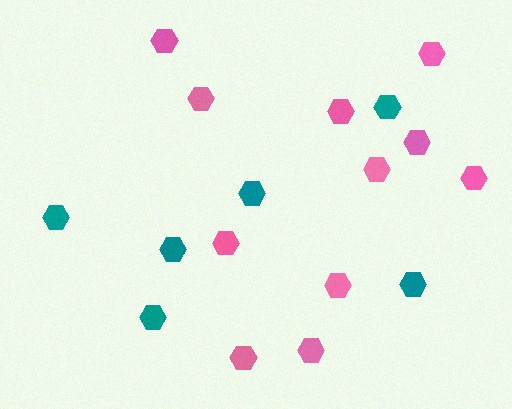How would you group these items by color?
There are 2 groups: one group of teal hexagons (6) and one group of pink hexagons (11).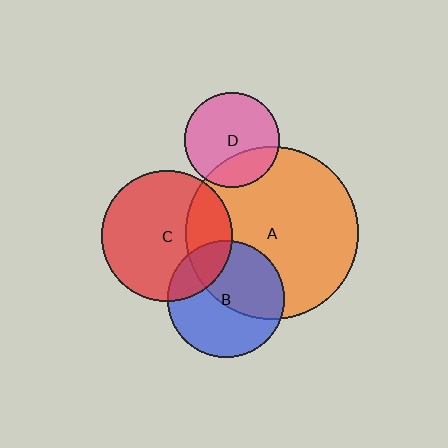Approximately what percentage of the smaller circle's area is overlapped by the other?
Approximately 20%.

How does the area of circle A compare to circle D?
Approximately 3.3 times.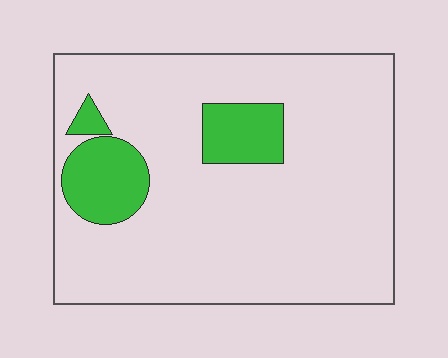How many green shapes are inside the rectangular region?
3.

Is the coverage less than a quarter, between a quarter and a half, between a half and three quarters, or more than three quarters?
Less than a quarter.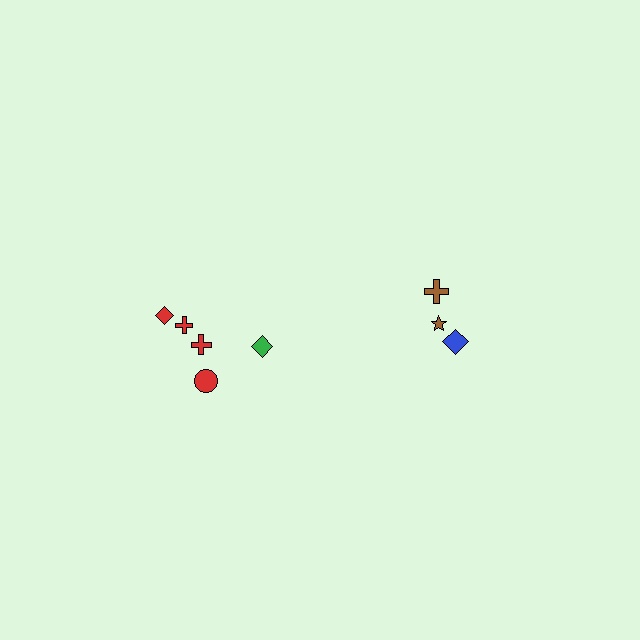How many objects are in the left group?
There are 5 objects.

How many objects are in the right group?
There are 3 objects.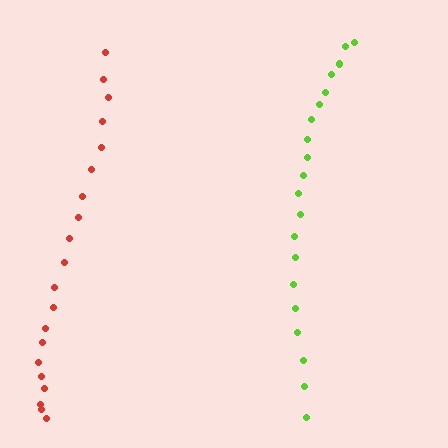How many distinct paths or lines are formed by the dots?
There are 2 distinct paths.